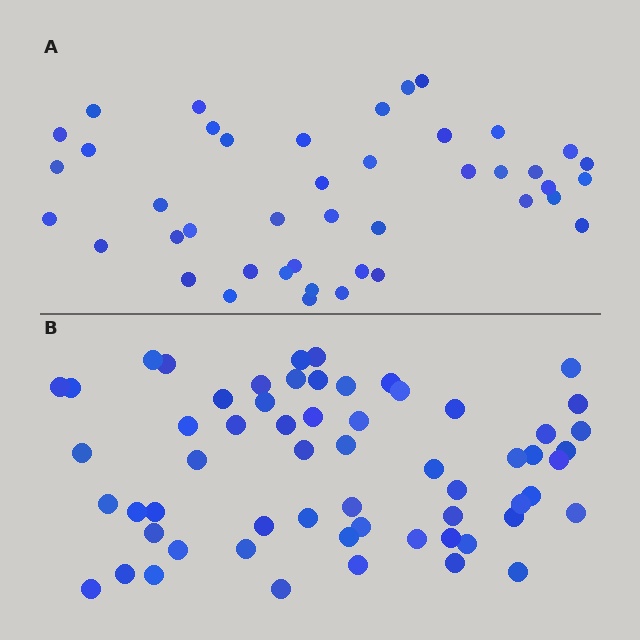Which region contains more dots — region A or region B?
Region B (the bottom region) has more dots.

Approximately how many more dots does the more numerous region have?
Region B has approximately 15 more dots than region A.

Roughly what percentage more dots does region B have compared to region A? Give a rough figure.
About 40% more.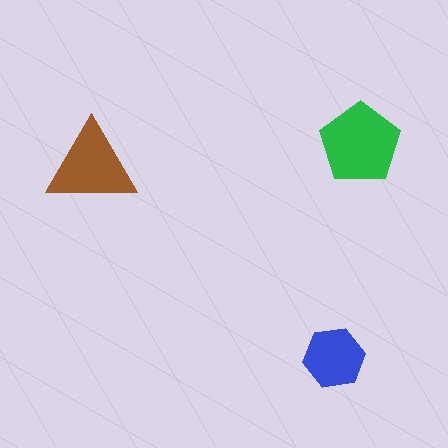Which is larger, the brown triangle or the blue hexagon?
The brown triangle.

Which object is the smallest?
The blue hexagon.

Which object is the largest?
The green pentagon.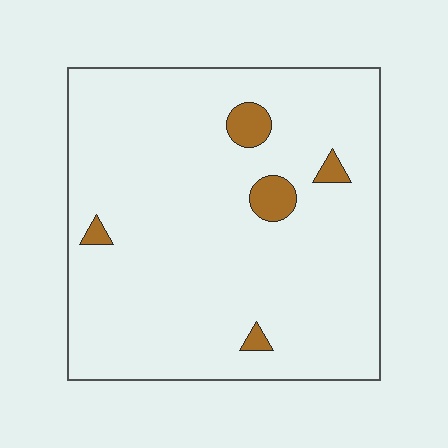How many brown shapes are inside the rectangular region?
5.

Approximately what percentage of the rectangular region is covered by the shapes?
Approximately 5%.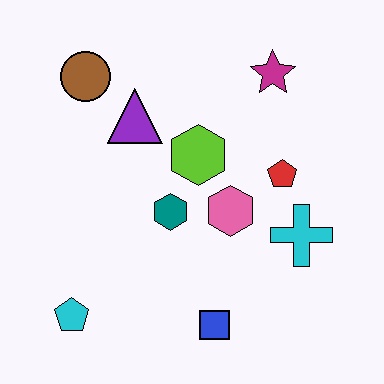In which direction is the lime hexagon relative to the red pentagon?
The lime hexagon is to the left of the red pentagon.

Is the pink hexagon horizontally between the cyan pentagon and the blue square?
No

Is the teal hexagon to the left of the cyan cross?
Yes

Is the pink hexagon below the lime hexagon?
Yes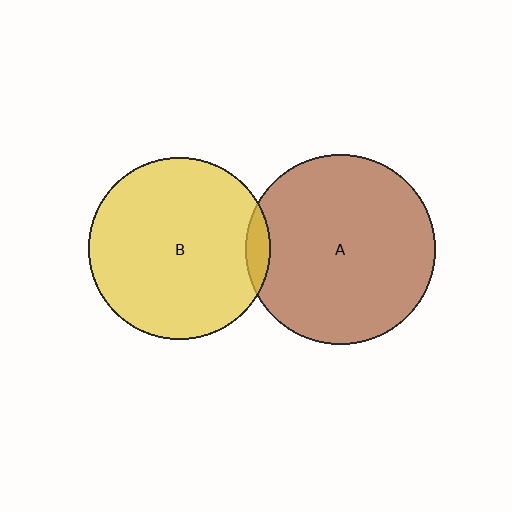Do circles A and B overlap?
Yes.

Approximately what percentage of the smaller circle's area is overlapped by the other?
Approximately 5%.